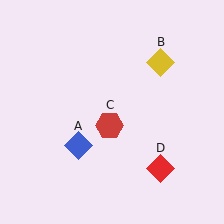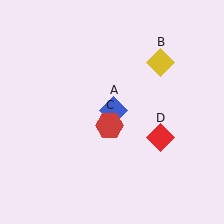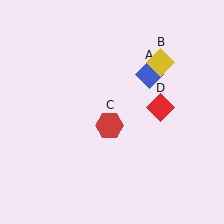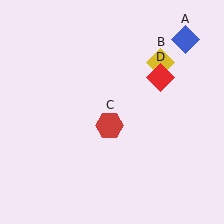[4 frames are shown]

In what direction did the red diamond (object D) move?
The red diamond (object D) moved up.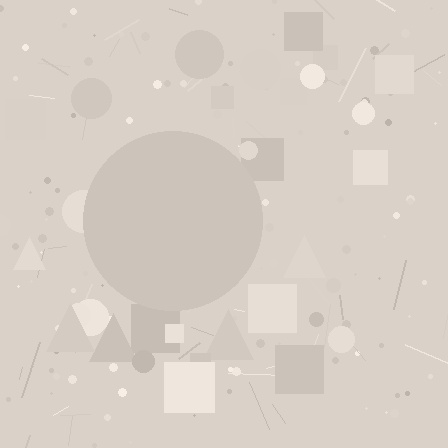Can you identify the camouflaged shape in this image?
The camouflaged shape is a circle.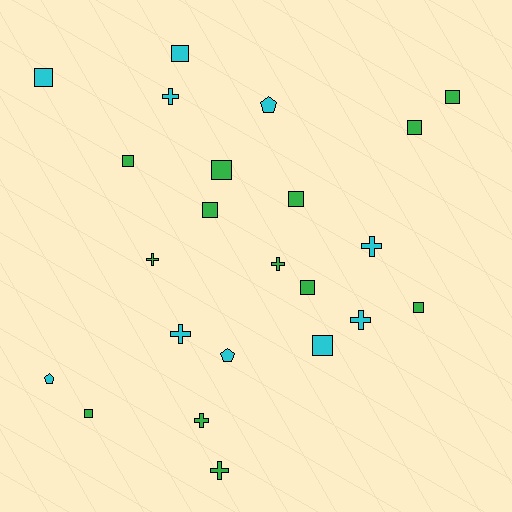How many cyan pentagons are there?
There are 3 cyan pentagons.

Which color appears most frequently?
Green, with 13 objects.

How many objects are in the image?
There are 23 objects.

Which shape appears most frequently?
Square, with 12 objects.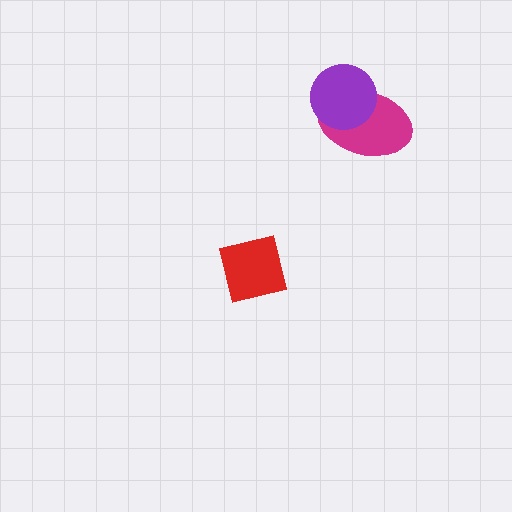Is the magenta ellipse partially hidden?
Yes, it is partially covered by another shape.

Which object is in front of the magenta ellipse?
The purple circle is in front of the magenta ellipse.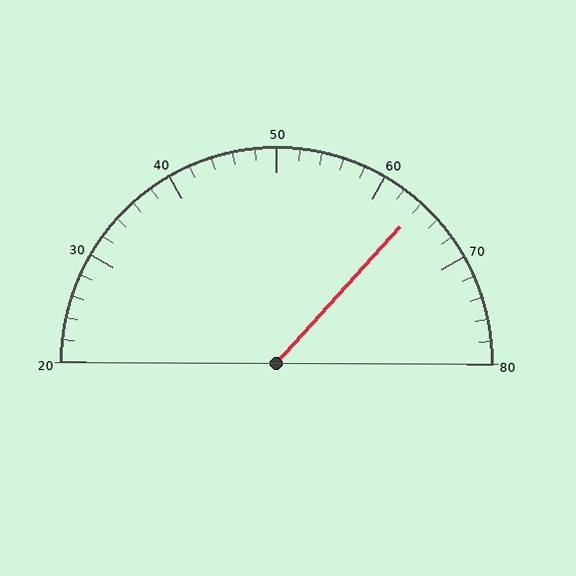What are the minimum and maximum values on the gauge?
The gauge ranges from 20 to 80.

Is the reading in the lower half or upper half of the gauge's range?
The reading is in the upper half of the range (20 to 80).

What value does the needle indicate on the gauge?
The needle indicates approximately 64.